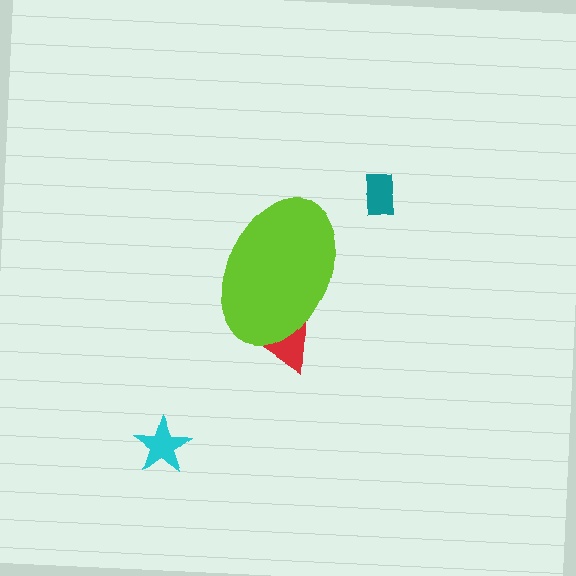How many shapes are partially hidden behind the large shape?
1 shape is partially hidden.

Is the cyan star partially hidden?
No, the cyan star is fully visible.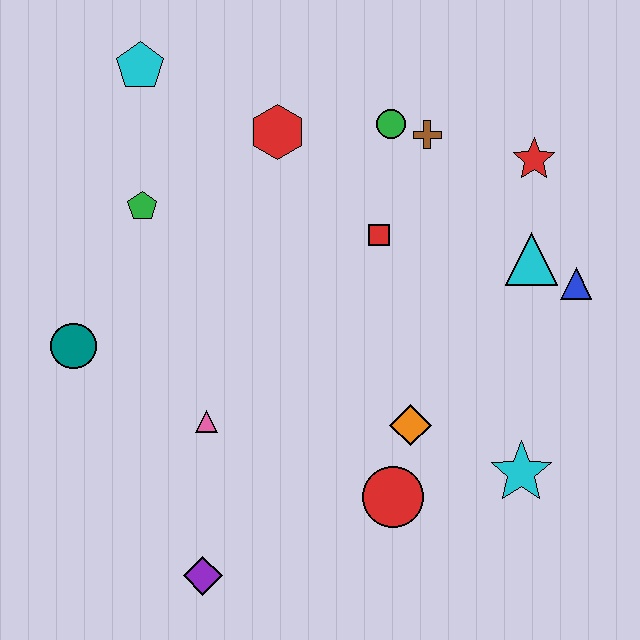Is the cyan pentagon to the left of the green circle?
Yes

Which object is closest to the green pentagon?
The cyan pentagon is closest to the green pentagon.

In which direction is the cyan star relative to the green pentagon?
The cyan star is to the right of the green pentagon.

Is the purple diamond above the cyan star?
No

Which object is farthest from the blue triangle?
The teal circle is farthest from the blue triangle.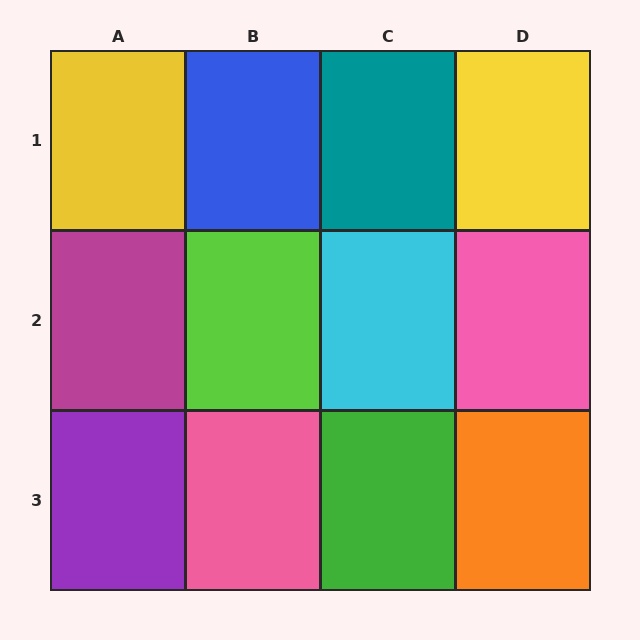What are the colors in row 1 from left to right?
Yellow, blue, teal, yellow.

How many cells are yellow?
2 cells are yellow.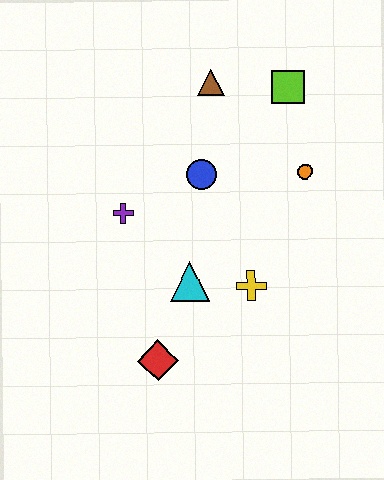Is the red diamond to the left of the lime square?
Yes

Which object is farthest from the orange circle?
The red diamond is farthest from the orange circle.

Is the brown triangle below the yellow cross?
No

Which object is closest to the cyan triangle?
The yellow cross is closest to the cyan triangle.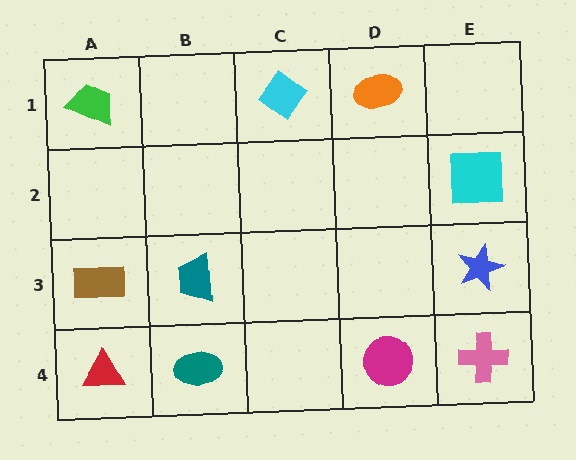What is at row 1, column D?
An orange ellipse.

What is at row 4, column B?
A teal ellipse.